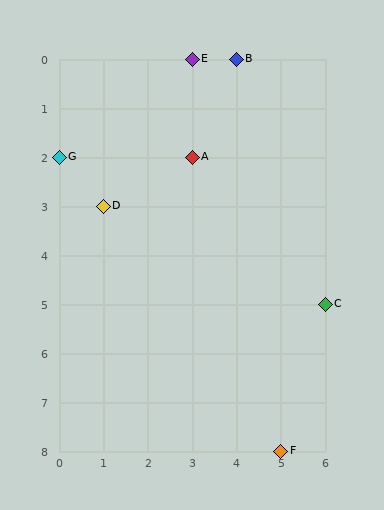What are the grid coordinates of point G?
Point G is at grid coordinates (0, 2).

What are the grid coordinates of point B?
Point B is at grid coordinates (4, 0).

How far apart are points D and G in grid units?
Points D and G are 1 column and 1 row apart (about 1.4 grid units diagonally).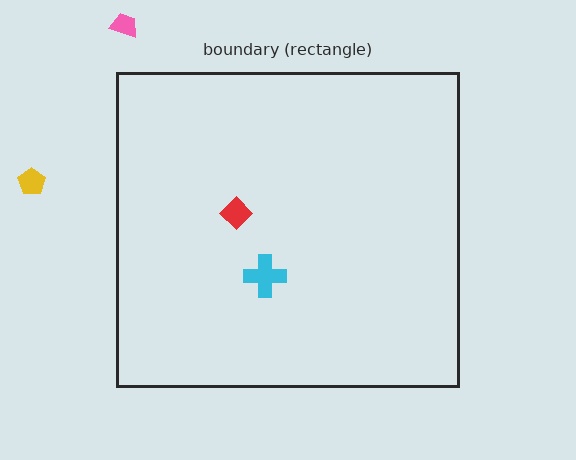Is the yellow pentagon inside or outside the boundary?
Outside.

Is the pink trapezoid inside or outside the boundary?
Outside.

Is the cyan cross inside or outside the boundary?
Inside.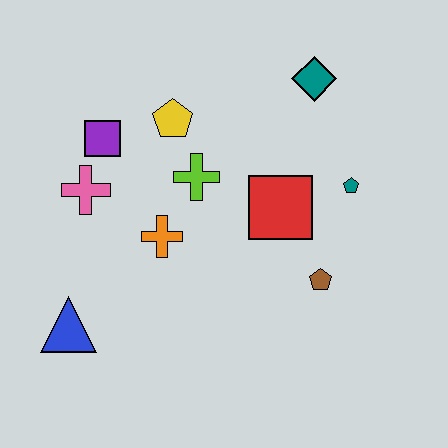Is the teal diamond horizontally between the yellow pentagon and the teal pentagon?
Yes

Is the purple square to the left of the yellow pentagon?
Yes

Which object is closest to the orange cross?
The lime cross is closest to the orange cross.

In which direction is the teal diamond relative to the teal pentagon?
The teal diamond is above the teal pentagon.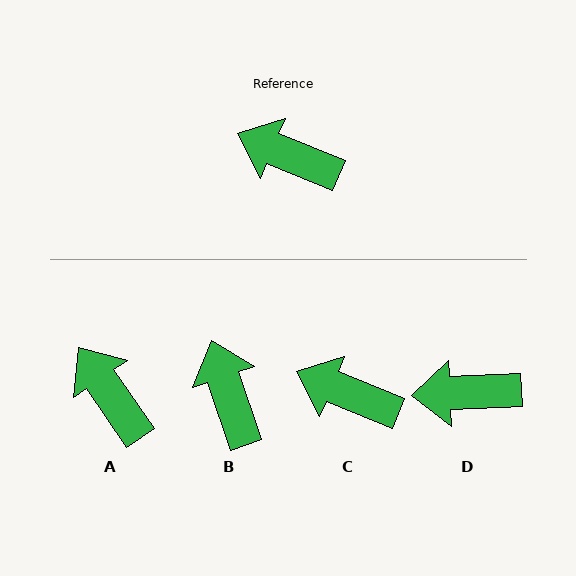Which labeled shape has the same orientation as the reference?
C.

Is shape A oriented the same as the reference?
No, it is off by about 34 degrees.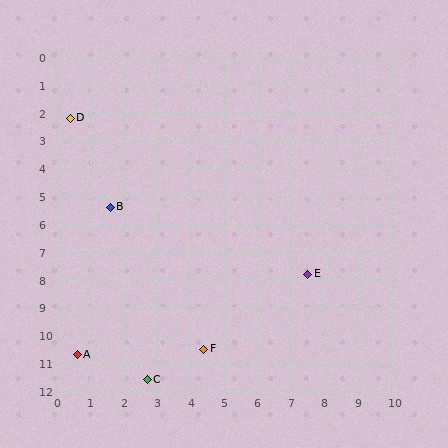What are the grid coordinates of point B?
Point B is at approximately (1.6, 5.4).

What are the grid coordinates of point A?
Point A is at approximately (0.6, 10.7).